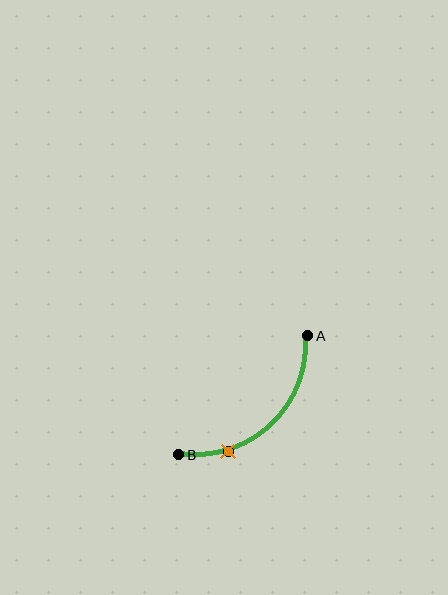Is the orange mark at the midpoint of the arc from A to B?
No. The orange mark lies on the arc but is closer to endpoint B. The arc midpoint would be at the point on the curve equidistant along the arc from both A and B.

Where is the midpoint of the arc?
The arc midpoint is the point on the curve farthest from the straight line joining A and B. It sits below and to the right of that line.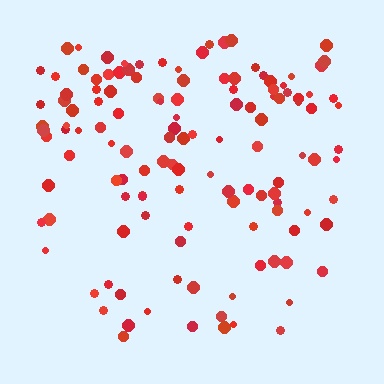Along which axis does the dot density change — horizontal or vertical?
Vertical.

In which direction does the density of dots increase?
From bottom to top, with the top side densest.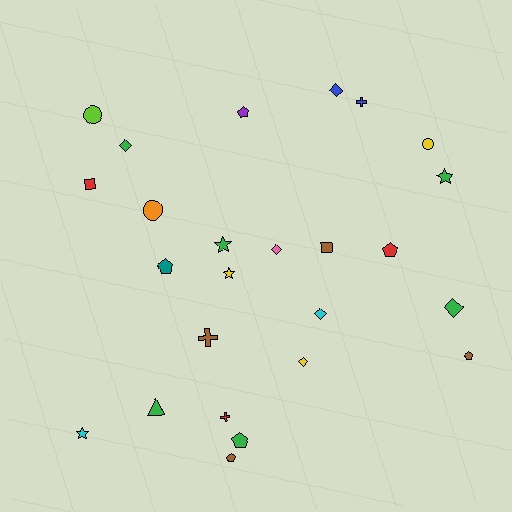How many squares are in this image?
There are 2 squares.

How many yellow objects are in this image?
There are 3 yellow objects.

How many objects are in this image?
There are 25 objects.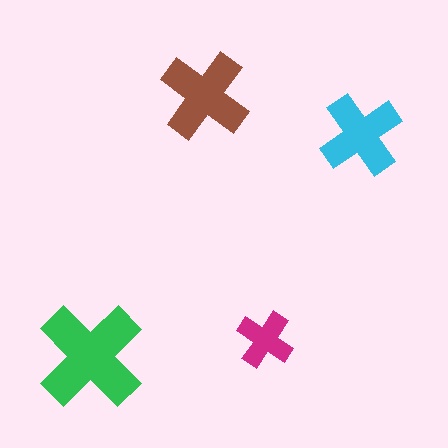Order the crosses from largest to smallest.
the green one, the brown one, the cyan one, the magenta one.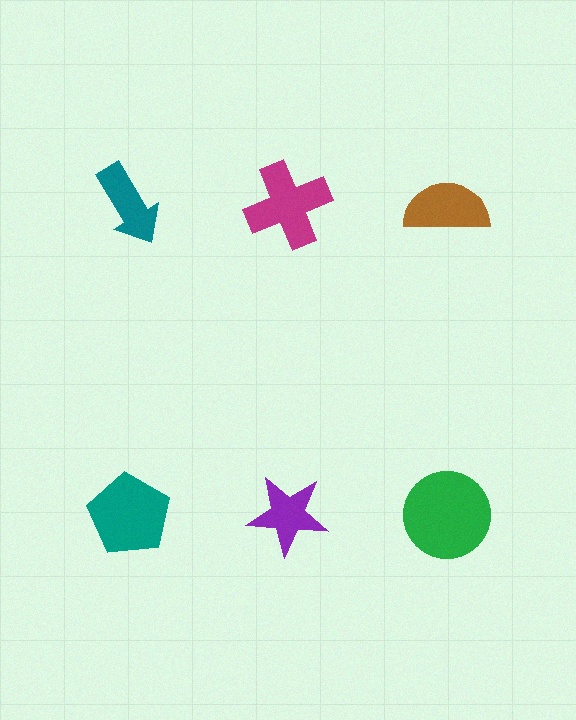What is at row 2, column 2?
A purple star.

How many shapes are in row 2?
3 shapes.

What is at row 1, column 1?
A teal arrow.